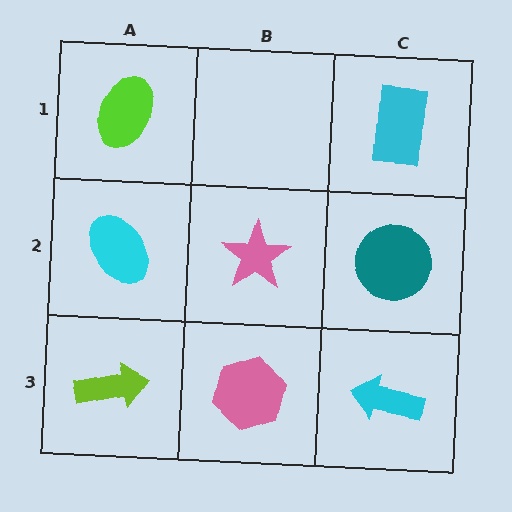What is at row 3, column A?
A lime arrow.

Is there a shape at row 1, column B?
No, that cell is empty.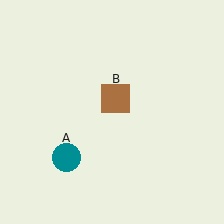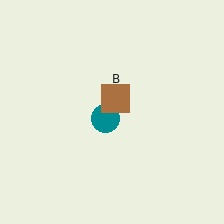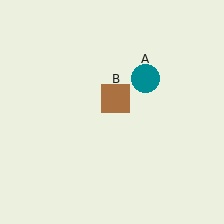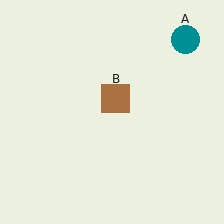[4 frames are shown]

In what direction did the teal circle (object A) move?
The teal circle (object A) moved up and to the right.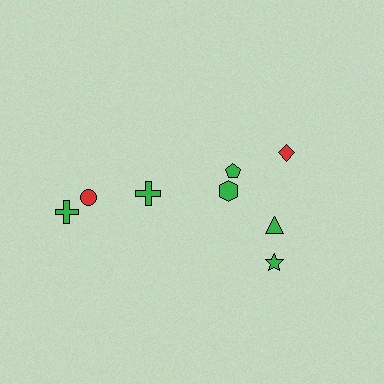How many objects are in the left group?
There are 3 objects.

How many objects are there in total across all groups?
There are 8 objects.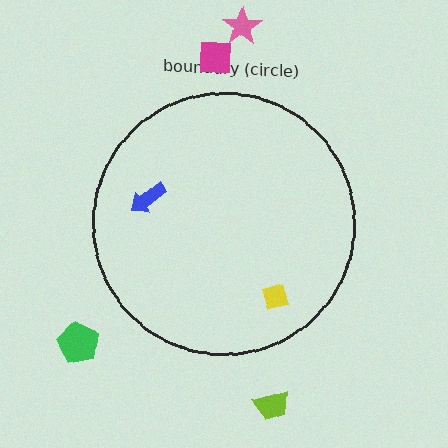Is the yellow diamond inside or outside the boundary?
Inside.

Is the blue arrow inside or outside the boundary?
Inside.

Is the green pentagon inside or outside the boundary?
Outside.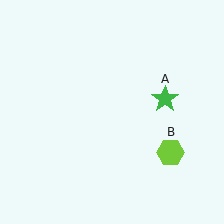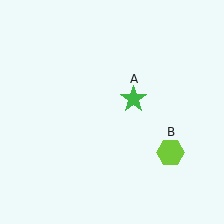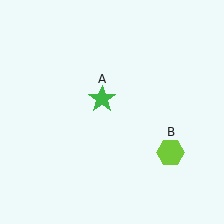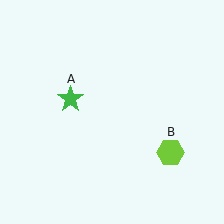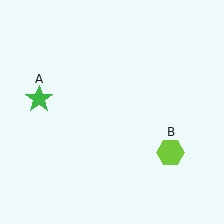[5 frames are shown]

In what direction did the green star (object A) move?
The green star (object A) moved left.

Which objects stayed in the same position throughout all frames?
Lime hexagon (object B) remained stationary.